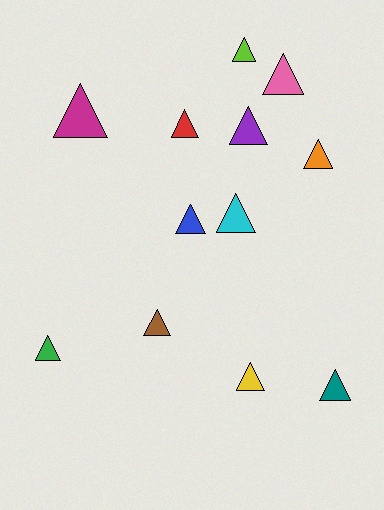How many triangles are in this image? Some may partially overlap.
There are 12 triangles.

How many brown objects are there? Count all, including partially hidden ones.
There is 1 brown object.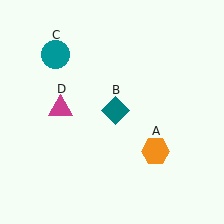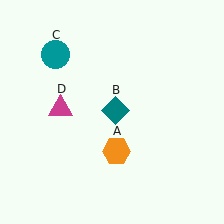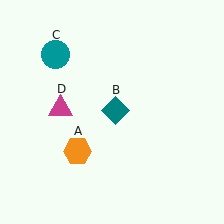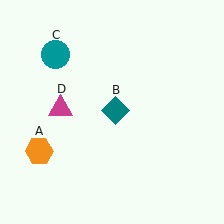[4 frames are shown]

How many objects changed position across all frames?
1 object changed position: orange hexagon (object A).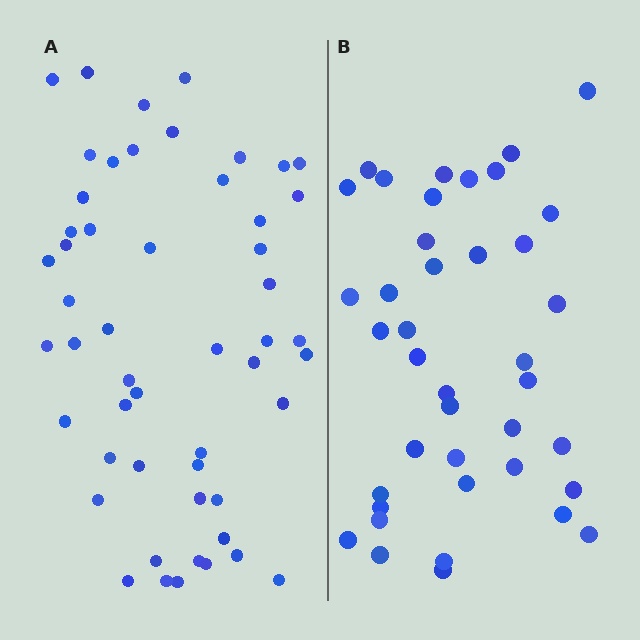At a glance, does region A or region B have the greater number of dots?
Region A (the left region) has more dots.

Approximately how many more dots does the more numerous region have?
Region A has roughly 12 or so more dots than region B.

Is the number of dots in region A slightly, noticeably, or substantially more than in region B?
Region A has noticeably more, but not dramatically so. The ratio is roughly 1.3 to 1.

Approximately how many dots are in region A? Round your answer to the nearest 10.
About 50 dots. (The exact count is 52, which rounds to 50.)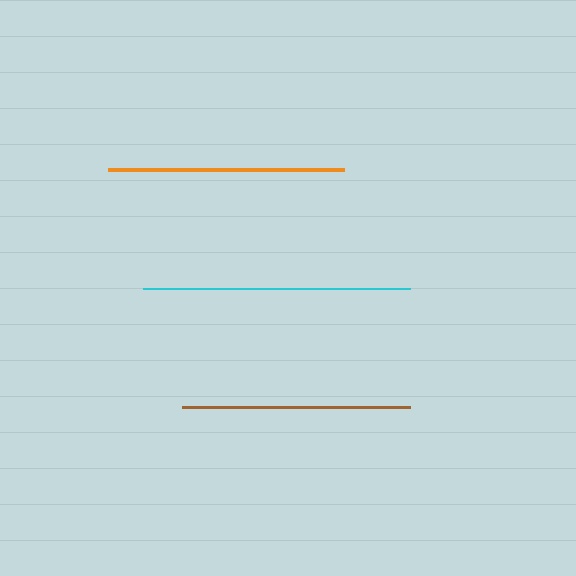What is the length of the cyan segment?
The cyan segment is approximately 267 pixels long.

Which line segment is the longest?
The cyan line is the longest at approximately 267 pixels.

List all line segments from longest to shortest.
From longest to shortest: cyan, orange, brown.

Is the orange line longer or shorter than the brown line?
The orange line is longer than the brown line.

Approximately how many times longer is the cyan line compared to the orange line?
The cyan line is approximately 1.1 times the length of the orange line.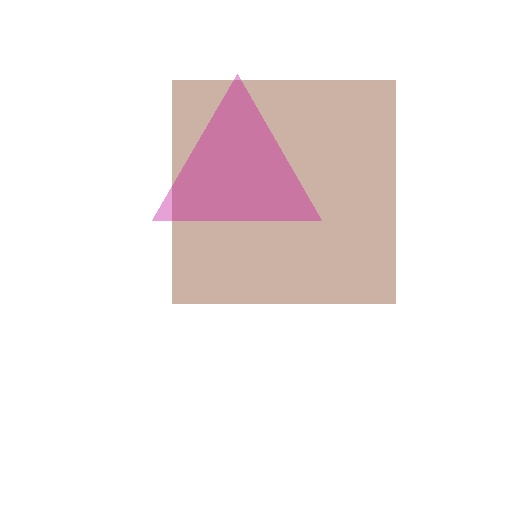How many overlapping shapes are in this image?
There are 2 overlapping shapes in the image.